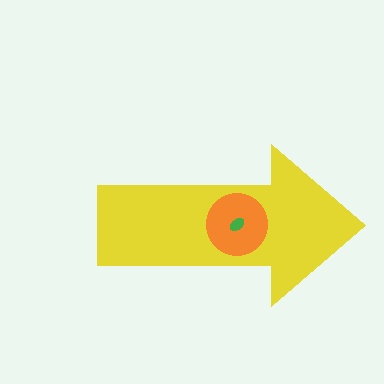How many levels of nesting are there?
3.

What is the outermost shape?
The yellow arrow.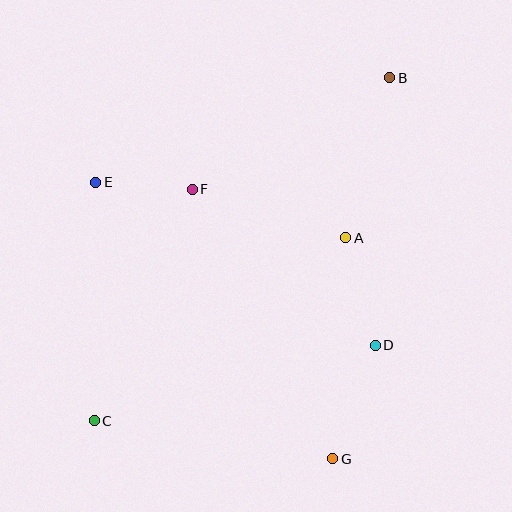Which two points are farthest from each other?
Points B and C are farthest from each other.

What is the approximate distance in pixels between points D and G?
The distance between D and G is approximately 121 pixels.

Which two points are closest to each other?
Points E and F are closest to each other.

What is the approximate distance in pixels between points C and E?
The distance between C and E is approximately 239 pixels.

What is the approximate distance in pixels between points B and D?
The distance between B and D is approximately 268 pixels.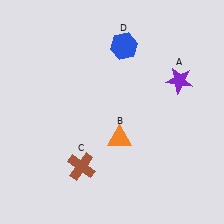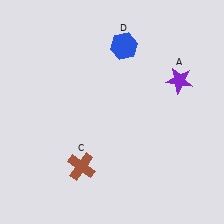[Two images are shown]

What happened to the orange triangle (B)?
The orange triangle (B) was removed in Image 2. It was in the bottom-right area of Image 1.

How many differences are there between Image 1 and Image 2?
There is 1 difference between the two images.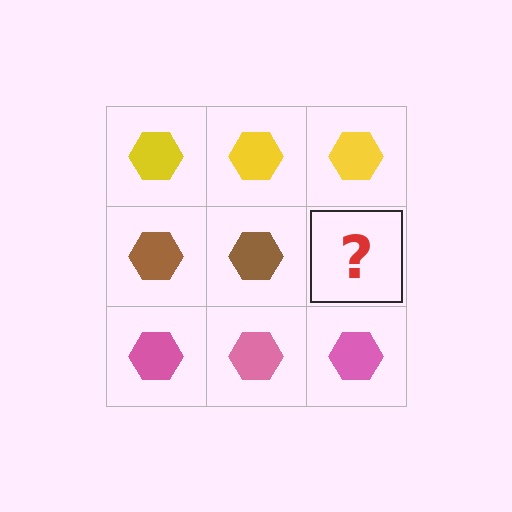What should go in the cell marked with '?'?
The missing cell should contain a brown hexagon.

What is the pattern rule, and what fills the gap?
The rule is that each row has a consistent color. The gap should be filled with a brown hexagon.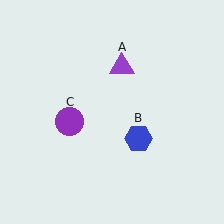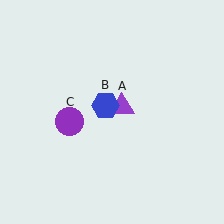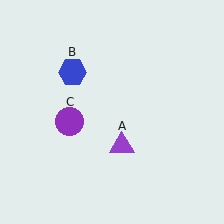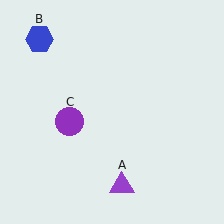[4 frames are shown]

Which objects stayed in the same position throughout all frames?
Purple circle (object C) remained stationary.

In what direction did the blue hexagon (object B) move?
The blue hexagon (object B) moved up and to the left.